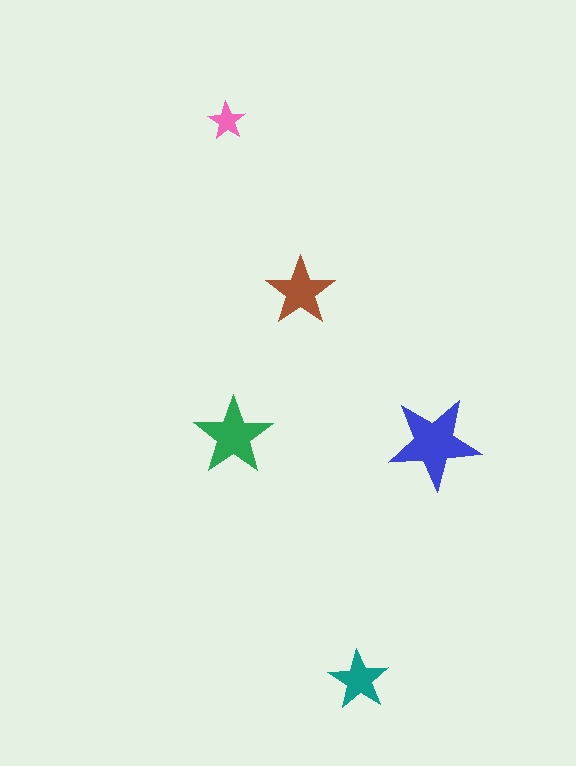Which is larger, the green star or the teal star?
The green one.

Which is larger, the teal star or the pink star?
The teal one.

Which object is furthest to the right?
The blue star is rightmost.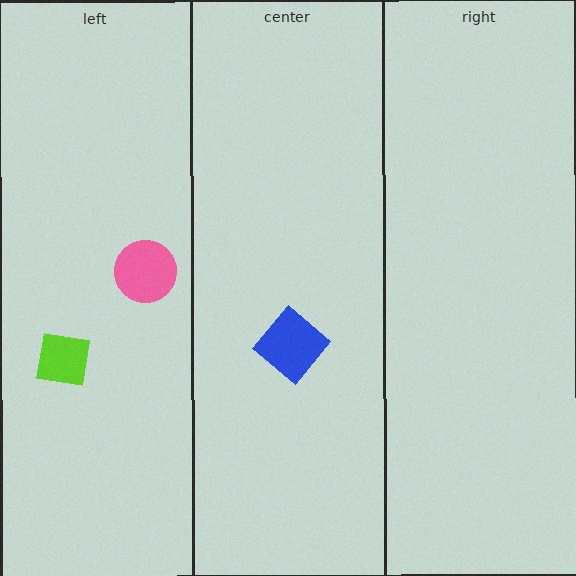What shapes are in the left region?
The pink circle, the lime square.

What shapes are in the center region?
The blue diamond.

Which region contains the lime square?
The left region.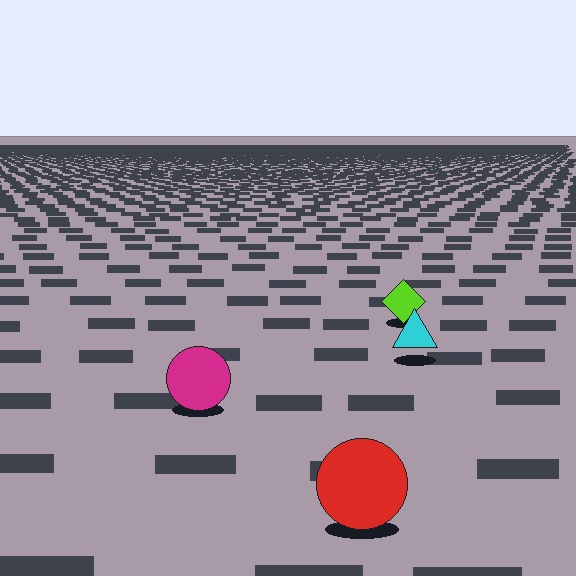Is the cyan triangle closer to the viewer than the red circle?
No. The red circle is closer — you can tell from the texture gradient: the ground texture is coarser near it.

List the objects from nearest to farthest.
From nearest to farthest: the red circle, the magenta circle, the cyan triangle, the lime diamond.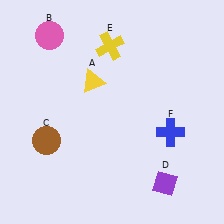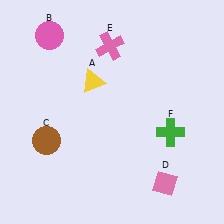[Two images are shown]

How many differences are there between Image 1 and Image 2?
There are 3 differences between the two images.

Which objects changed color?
D changed from purple to pink. E changed from yellow to pink. F changed from blue to green.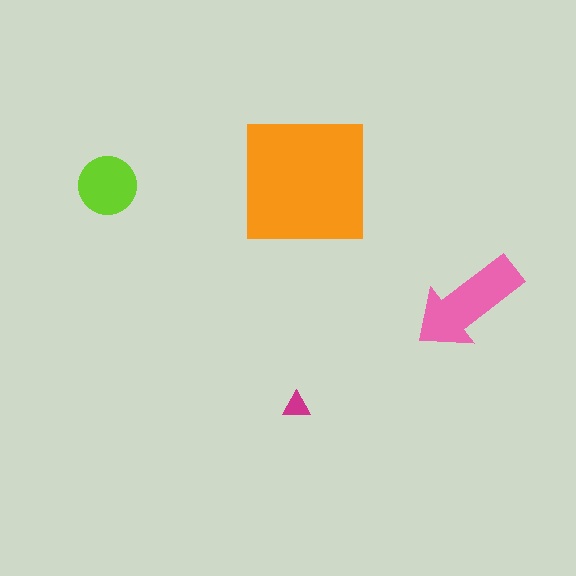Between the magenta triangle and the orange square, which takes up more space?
The orange square.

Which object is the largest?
The orange square.